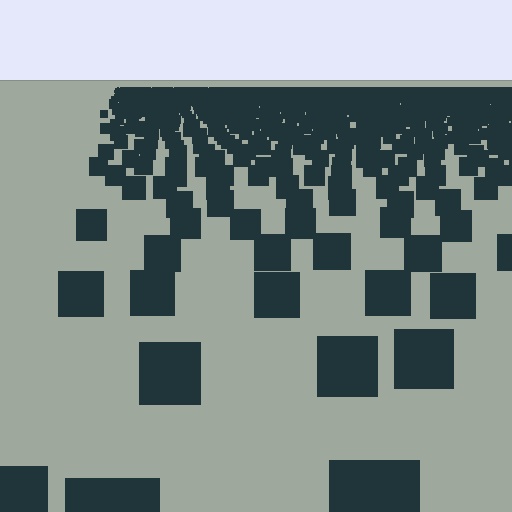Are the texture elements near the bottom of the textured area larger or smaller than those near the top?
Larger. Near the bottom, elements are closer to the viewer and appear at a bigger on-screen size.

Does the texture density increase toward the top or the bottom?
Density increases toward the top.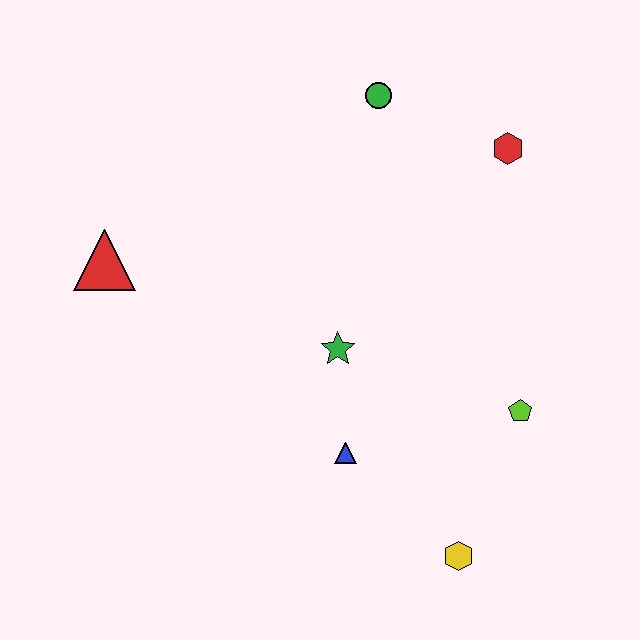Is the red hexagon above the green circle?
No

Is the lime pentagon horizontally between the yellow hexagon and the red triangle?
No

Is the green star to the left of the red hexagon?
Yes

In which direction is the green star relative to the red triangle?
The green star is to the right of the red triangle.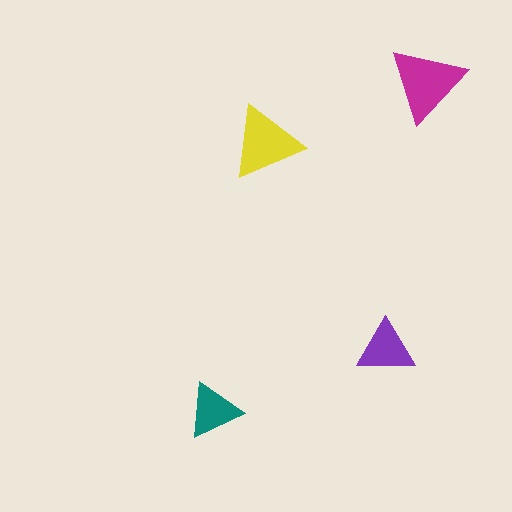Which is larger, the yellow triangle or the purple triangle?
The yellow one.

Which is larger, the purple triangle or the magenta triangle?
The magenta one.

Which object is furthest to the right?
The magenta triangle is rightmost.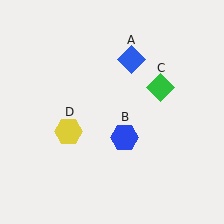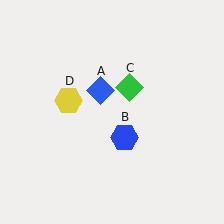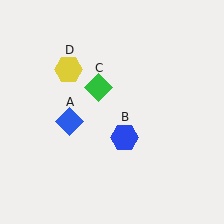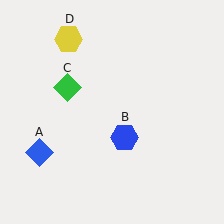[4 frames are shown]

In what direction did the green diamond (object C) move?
The green diamond (object C) moved left.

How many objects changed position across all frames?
3 objects changed position: blue diamond (object A), green diamond (object C), yellow hexagon (object D).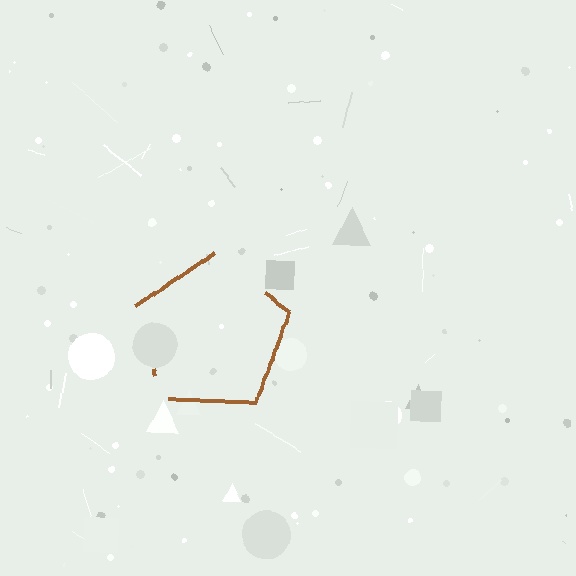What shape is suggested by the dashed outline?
The dashed outline suggests a pentagon.